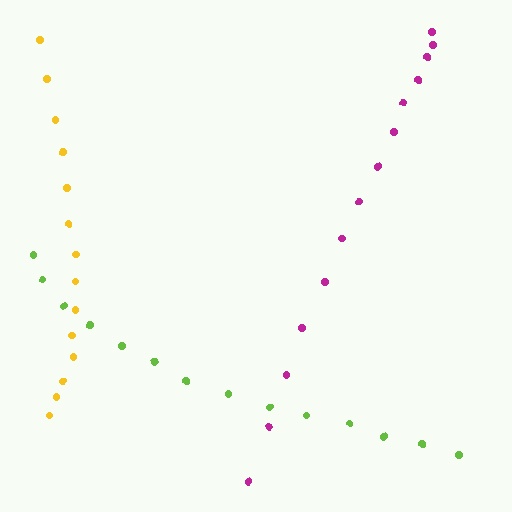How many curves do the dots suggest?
There are 3 distinct paths.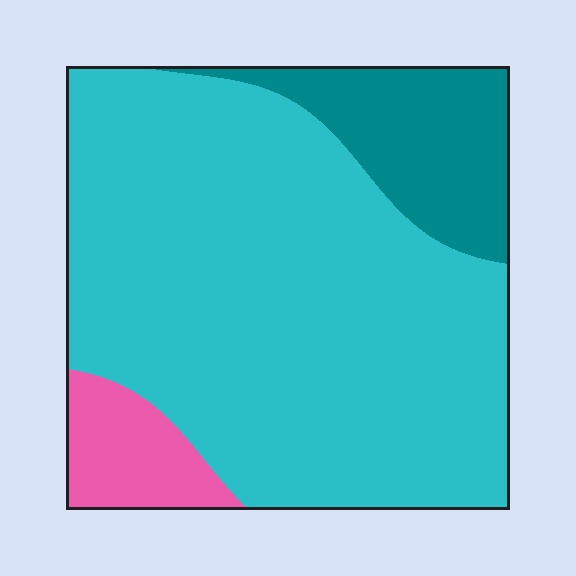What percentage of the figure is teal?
Teal covers 16% of the figure.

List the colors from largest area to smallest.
From largest to smallest: cyan, teal, pink.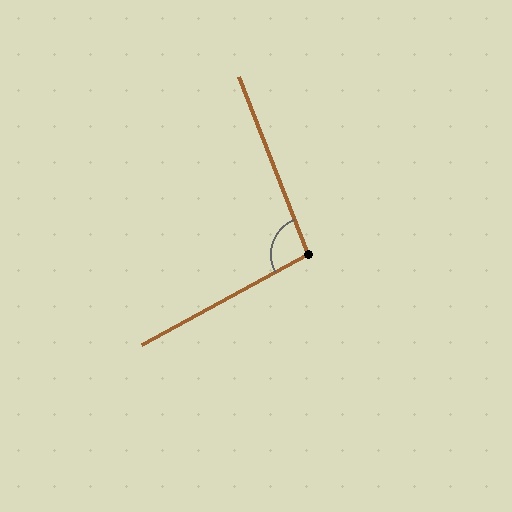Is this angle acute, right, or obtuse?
It is obtuse.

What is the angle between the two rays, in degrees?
Approximately 98 degrees.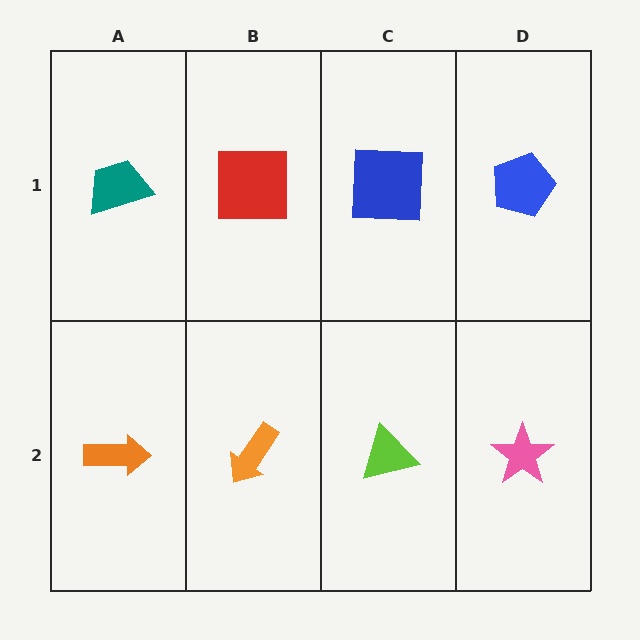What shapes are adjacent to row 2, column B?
A red square (row 1, column B), an orange arrow (row 2, column A), a lime triangle (row 2, column C).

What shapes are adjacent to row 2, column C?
A blue square (row 1, column C), an orange arrow (row 2, column B), a pink star (row 2, column D).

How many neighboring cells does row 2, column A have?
2.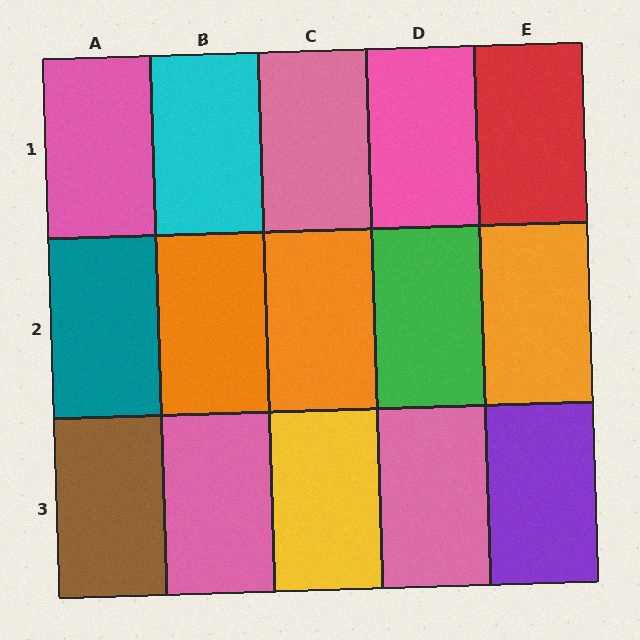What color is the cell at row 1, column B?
Cyan.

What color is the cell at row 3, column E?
Purple.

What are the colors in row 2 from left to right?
Teal, orange, orange, green, orange.